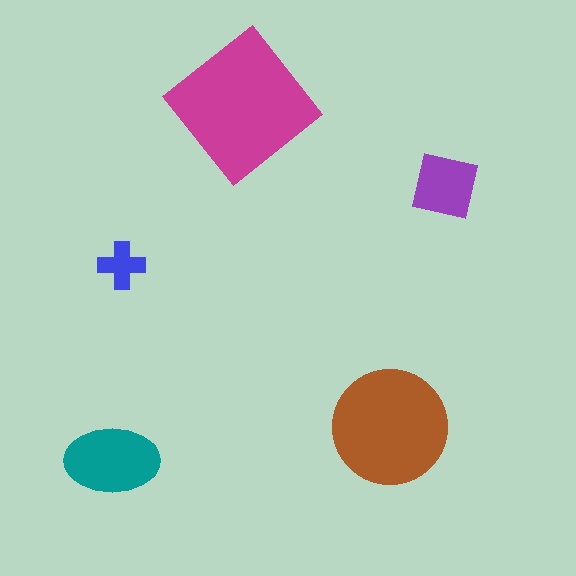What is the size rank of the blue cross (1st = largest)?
5th.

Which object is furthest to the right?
The purple square is rightmost.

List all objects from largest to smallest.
The magenta diamond, the brown circle, the teal ellipse, the purple square, the blue cross.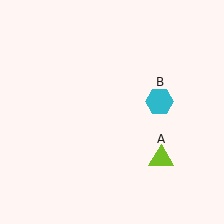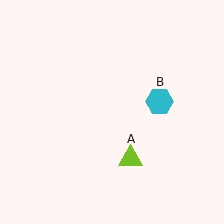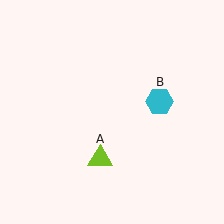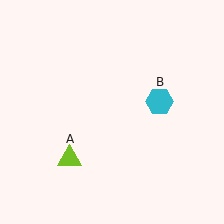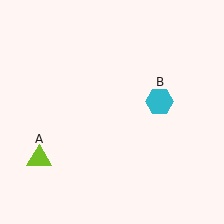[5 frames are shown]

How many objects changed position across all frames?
1 object changed position: lime triangle (object A).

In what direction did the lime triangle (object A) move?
The lime triangle (object A) moved left.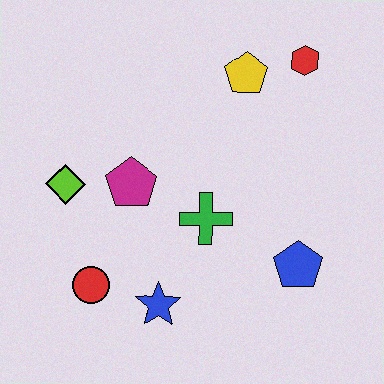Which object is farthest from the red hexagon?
The red circle is farthest from the red hexagon.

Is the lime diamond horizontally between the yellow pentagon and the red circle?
No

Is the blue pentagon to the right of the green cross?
Yes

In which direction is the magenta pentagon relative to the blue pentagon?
The magenta pentagon is to the left of the blue pentagon.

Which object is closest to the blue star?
The red circle is closest to the blue star.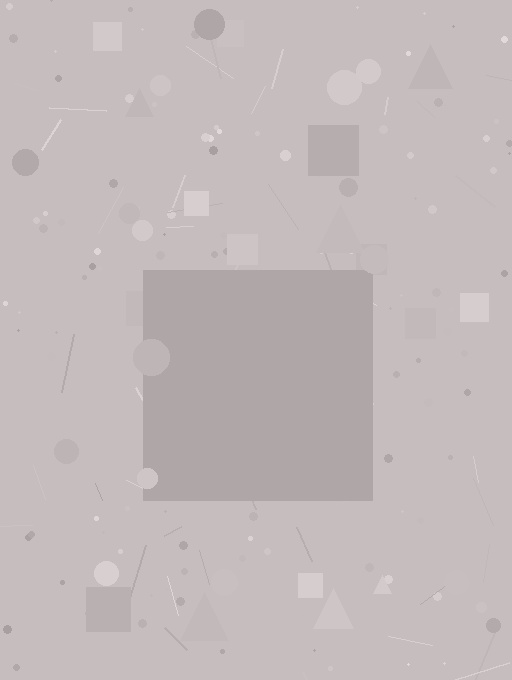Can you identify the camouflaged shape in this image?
The camouflaged shape is a square.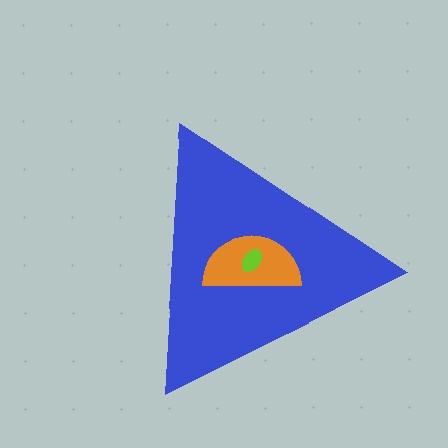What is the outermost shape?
The blue triangle.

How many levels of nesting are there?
3.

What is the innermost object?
The lime ellipse.